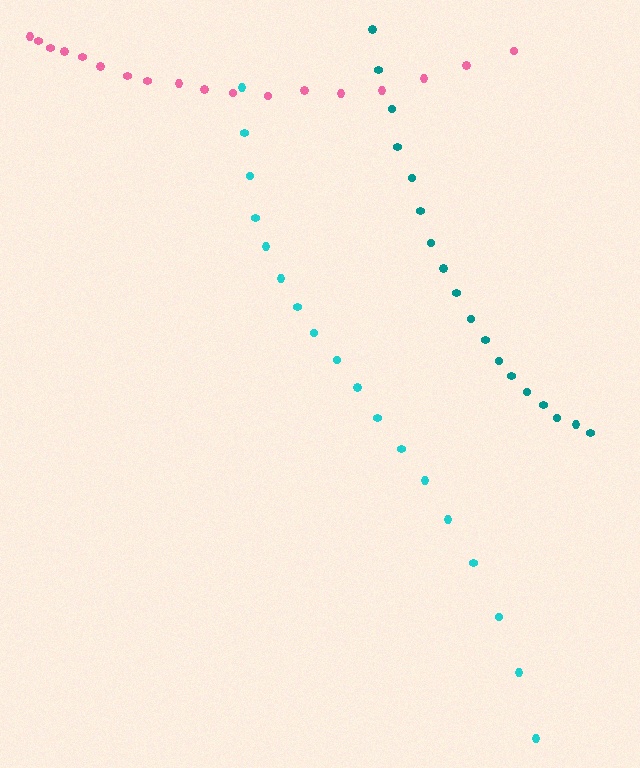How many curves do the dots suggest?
There are 3 distinct paths.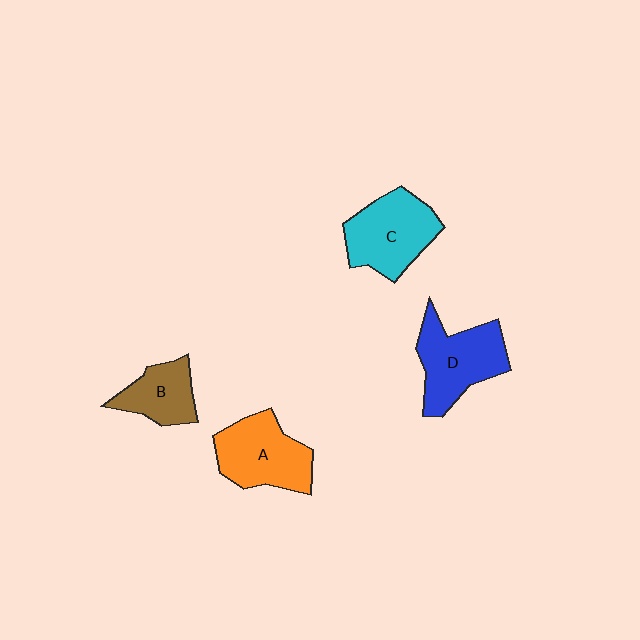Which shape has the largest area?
Shape D (blue).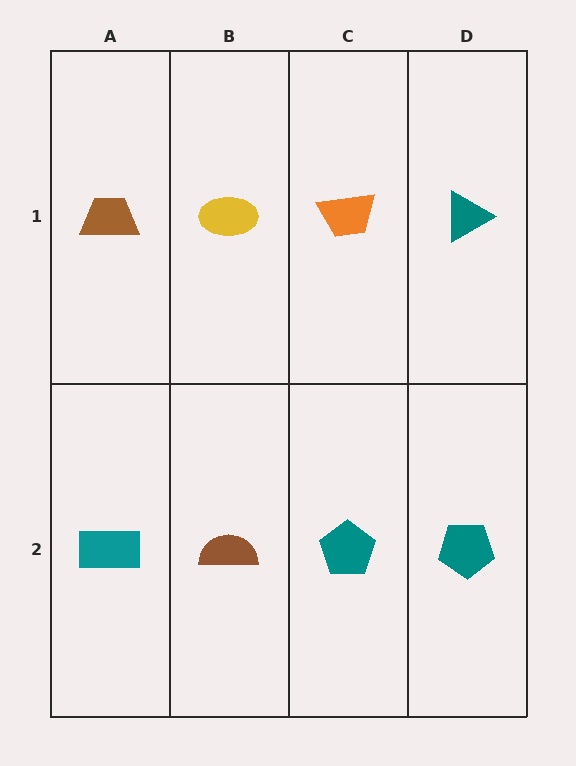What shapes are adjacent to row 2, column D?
A teal triangle (row 1, column D), a teal pentagon (row 2, column C).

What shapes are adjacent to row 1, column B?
A brown semicircle (row 2, column B), a brown trapezoid (row 1, column A), an orange trapezoid (row 1, column C).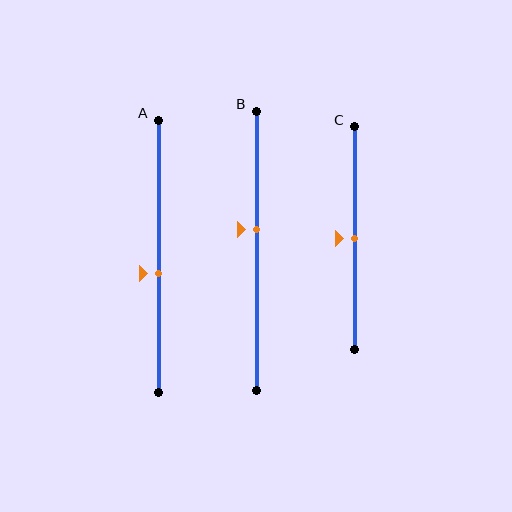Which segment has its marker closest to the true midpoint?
Segment C has its marker closest to the true midpoint.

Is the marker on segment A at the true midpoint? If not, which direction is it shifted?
No, the marker on segment A is shifted downward by about 6% of the segment length.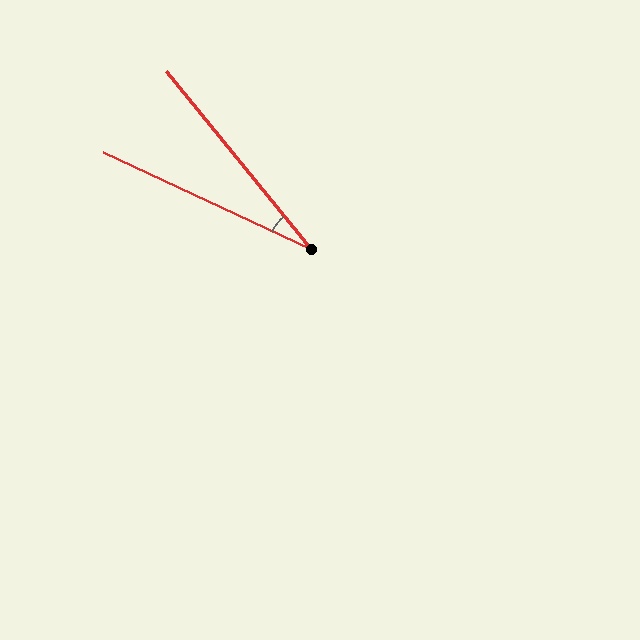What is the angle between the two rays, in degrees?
Approximately 26 degrees.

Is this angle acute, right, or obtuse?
It is acute.